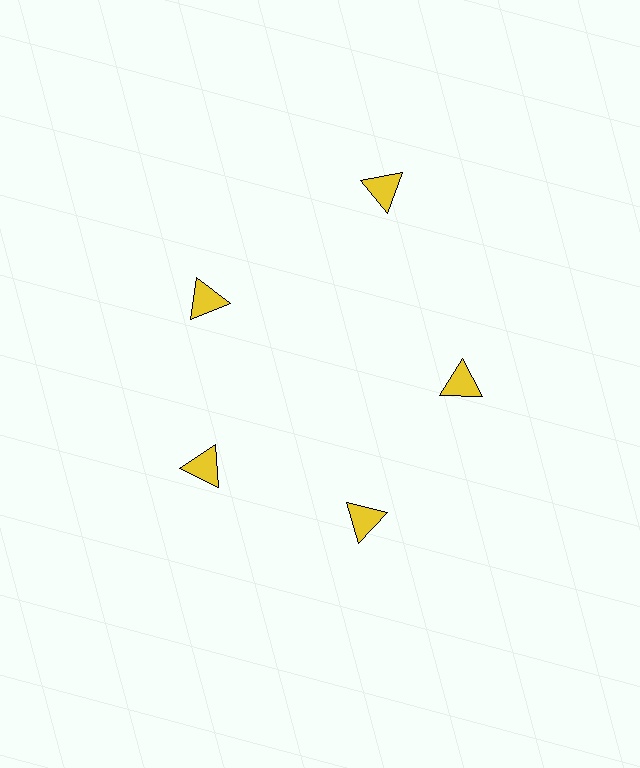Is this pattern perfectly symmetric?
No. The 5 yellow triangles are arranged in a ring, but one element near the 1 o'clock position is pushed outward from the center, breaking the 5-fold rotational symmetry.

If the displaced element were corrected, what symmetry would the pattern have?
It would have 5-fold rotational symmetry — the pattern would map onto itself every 72 degrees.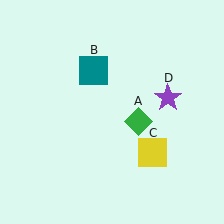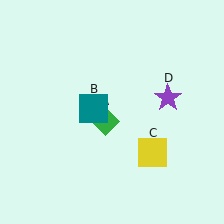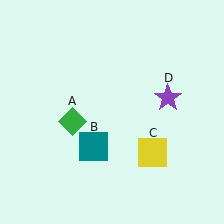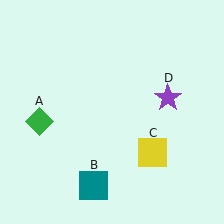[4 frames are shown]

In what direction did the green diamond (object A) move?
The green diamond (object A) moved left.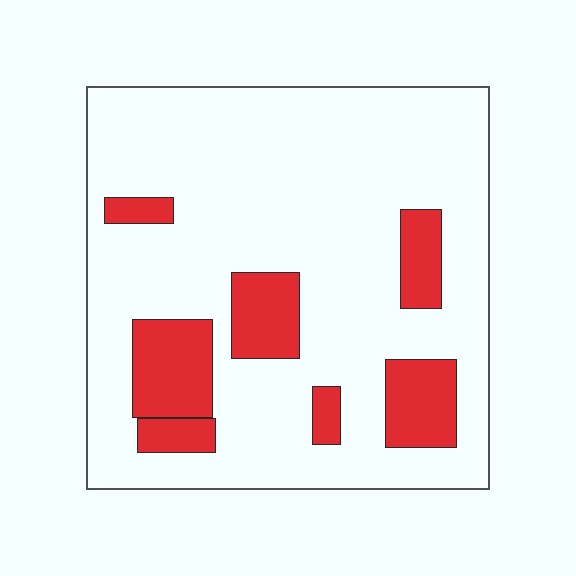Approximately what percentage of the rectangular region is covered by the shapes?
Approximately 20%.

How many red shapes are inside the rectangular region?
7.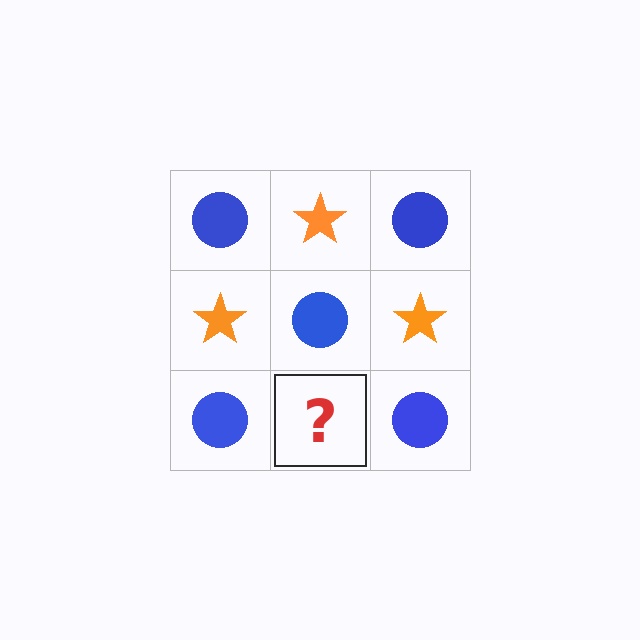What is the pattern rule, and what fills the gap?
The rule is that it alternates blue circle and orange star in a checkerboard pattern. The gap should be filled with an orange star.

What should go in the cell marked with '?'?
The missing cell should contain an orange star.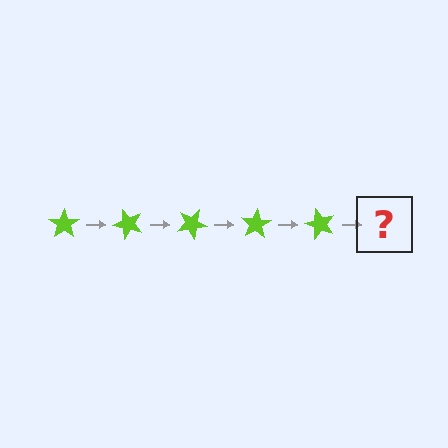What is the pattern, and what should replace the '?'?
The pattern is that the star rotates 50 degrees each step. The '?' should be a lime star rotated 250 degrees.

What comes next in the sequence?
The next element should be a lime star rotated 250 degrees.